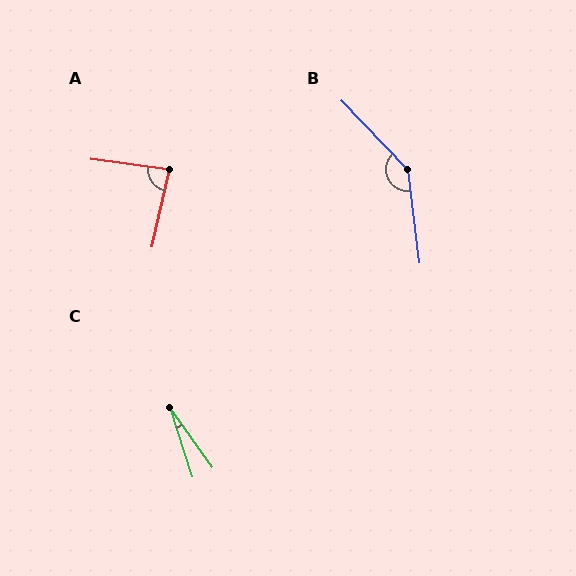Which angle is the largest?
B, at approximately 143 degrees.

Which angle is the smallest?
C, at approximately 18 degrees.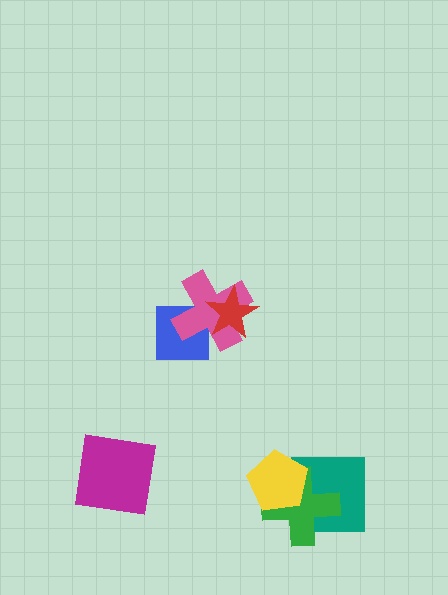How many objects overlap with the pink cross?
2 objects overlap with the pink cross.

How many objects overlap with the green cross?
2 objects overlap with the green cross.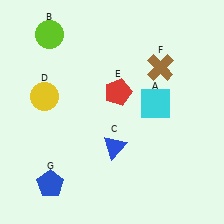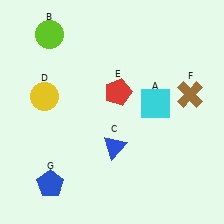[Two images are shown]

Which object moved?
The brown cross (F) moved right.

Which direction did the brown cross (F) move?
The brown cross (F) moved right.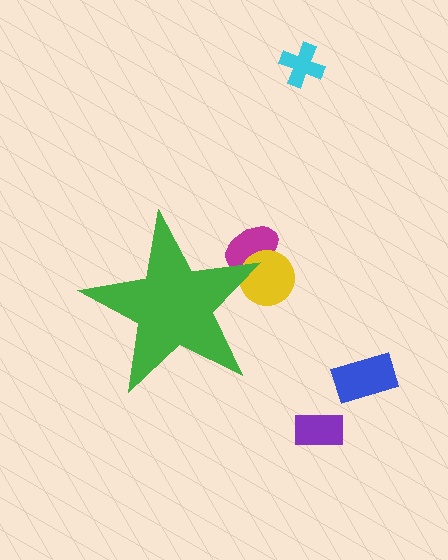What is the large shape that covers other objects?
A green star.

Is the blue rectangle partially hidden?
No, the blue rectangle is fully visible.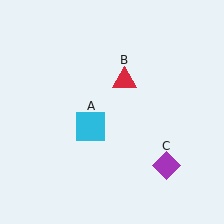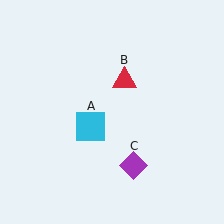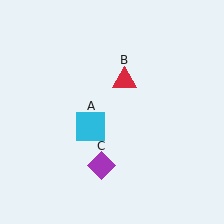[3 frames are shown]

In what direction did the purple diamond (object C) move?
The purple diamond (object C) moved left.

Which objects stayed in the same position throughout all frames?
Cyan square (object A) and red triangle (object B) remained stationary.